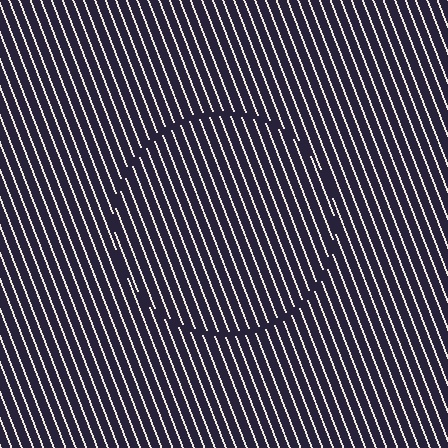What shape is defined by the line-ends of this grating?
An illusory circle. The interior of the shape contains the same grating, shifted by half a period — the contour is defined by the phase discontinuity where line-ends from the inner and outer gratings abut.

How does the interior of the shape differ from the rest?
The interior of the shape contains the same grating, shifted by half a period — the contour is defined by the phase discontinuity where line-ends from the inner and outer gratings abut.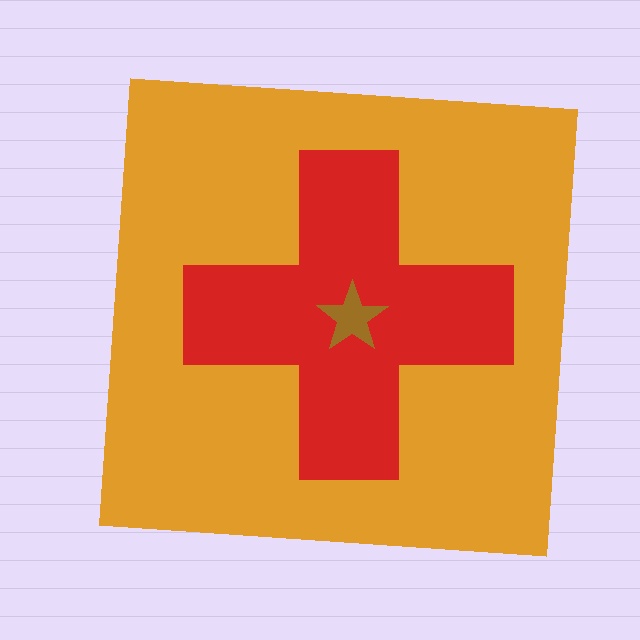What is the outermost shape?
The orange square.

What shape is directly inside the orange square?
The red cross.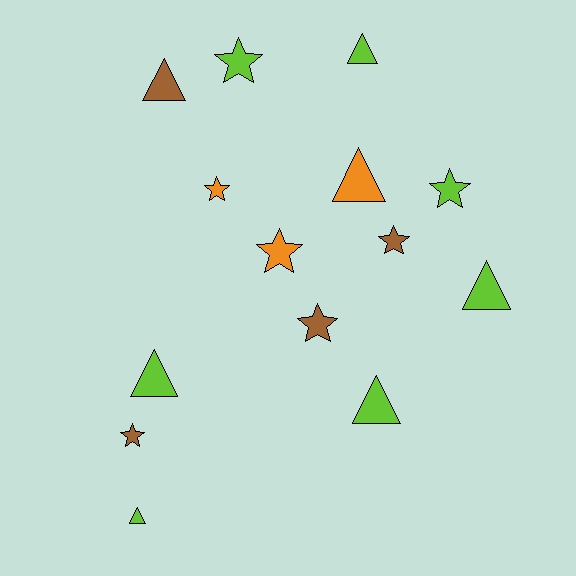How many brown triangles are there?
There is 1 brown triangle.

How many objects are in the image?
There are 14 objects.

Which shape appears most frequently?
Triangle, with 7 objects.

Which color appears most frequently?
Lime, with 7 objects.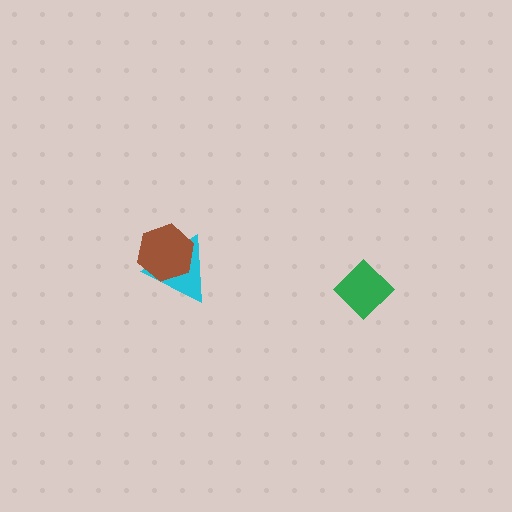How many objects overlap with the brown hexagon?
1 object overlaps with the brown hexagon.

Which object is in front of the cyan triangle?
The brown hexagon is in front of the cyan triangle.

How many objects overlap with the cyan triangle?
1 object overlaps with the cyan triangle.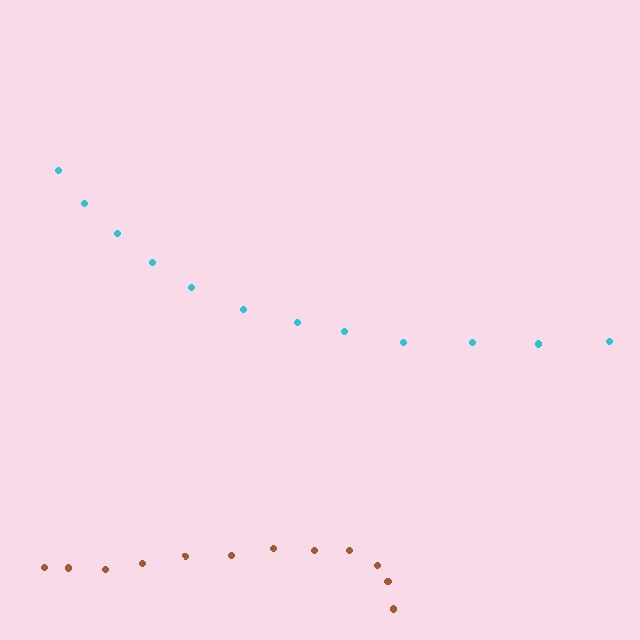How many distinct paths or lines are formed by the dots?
There are 2 distinct paths.